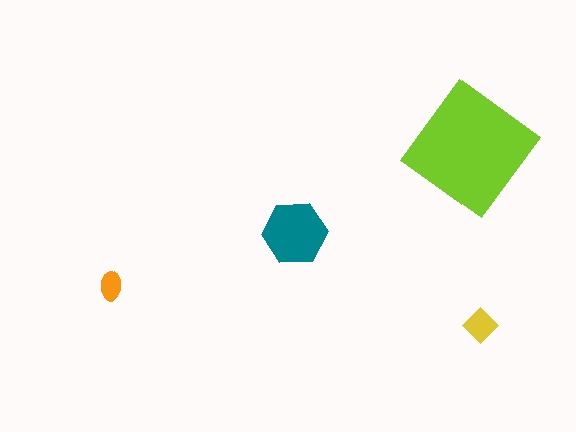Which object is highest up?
The lime diamond is topmost.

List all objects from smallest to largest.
The orange ellipse, the yellow diamond, the teal hexagon, the lime diamond.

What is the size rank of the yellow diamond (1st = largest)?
3rd.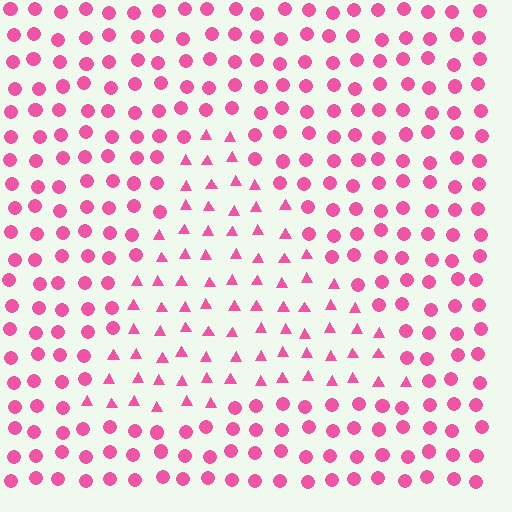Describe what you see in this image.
The image is filled with small pink elements arranged in a uniform grid. A triangle-shaped region contains triangles, while the surrounding area contains circles. The boundary is defined purely by the change in element shape.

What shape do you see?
I see a triangle.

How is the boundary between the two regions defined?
The boundary is defined by a change in element shape: triangles inside vs. circles outside. All elements share the same color and spacing.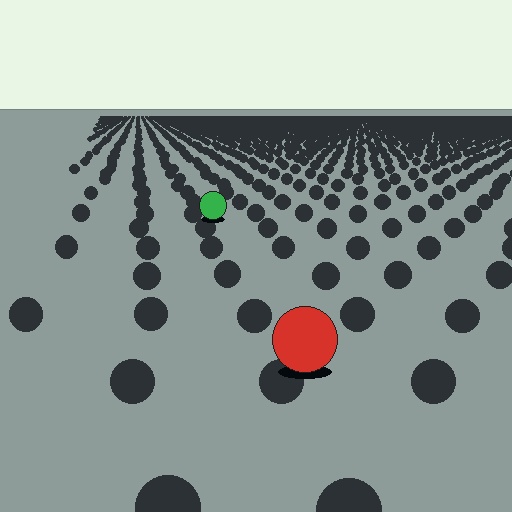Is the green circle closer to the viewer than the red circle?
No. The red circle is closer — you can tell from the texture gradient: the ground texture is coarser near it.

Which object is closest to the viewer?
The red circle is closest. The texture marks near it are larger and more spread out.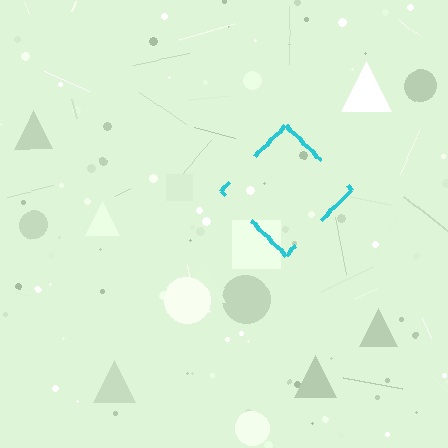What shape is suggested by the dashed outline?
The dashed outline suggests a diamond.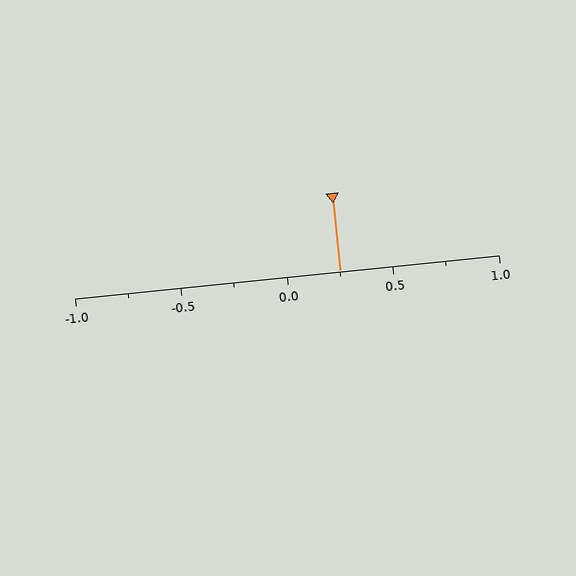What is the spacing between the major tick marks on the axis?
The major ticks are spaced 0.5 apart.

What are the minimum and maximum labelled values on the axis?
The axis runs from -1.0 to 1.0.